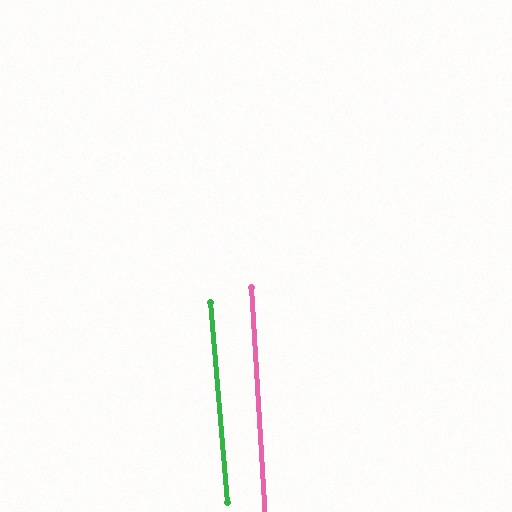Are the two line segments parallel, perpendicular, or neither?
Parallel — their directions differ by only 1.4°.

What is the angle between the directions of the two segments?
Approximately 1 degree.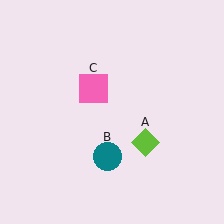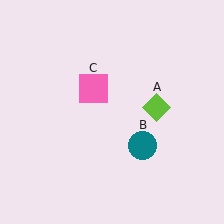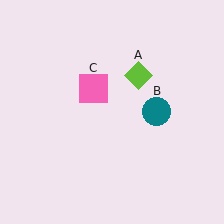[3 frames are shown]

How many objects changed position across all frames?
2 objects changed position: lime diamond (object A), teal circle (object B).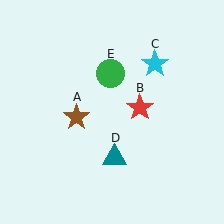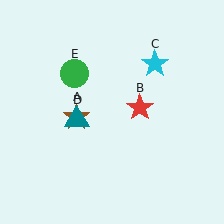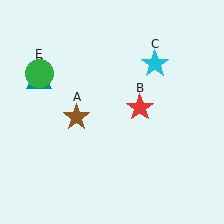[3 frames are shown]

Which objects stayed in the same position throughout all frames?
Brown star (object A) and red star (object B) and cyan star (object C) remained stationary.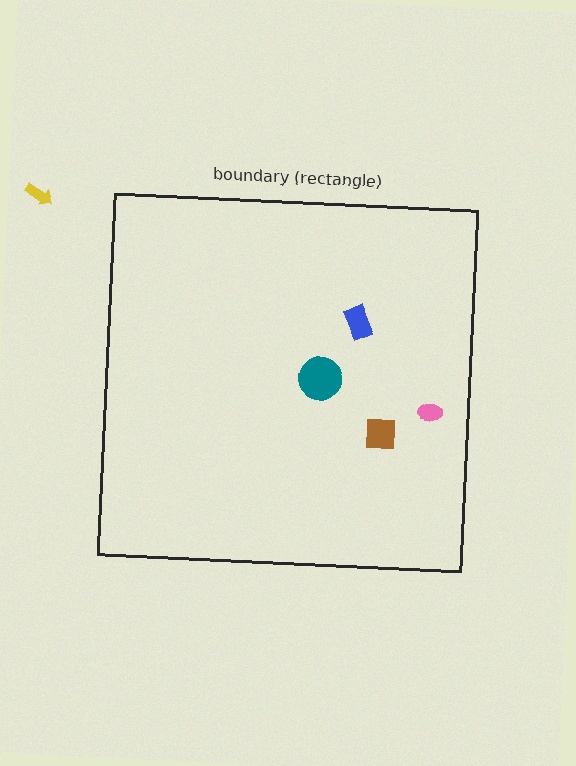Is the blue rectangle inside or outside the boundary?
Inside.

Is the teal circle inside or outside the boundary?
Inside.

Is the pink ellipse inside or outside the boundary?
Inside.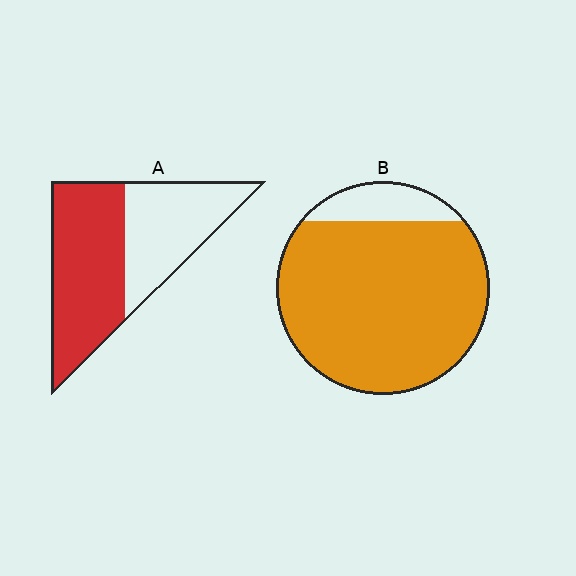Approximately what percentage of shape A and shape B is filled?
A is approximately 55% and B is approximately 85%.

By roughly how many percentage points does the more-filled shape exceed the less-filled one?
By roughly 30 percentage points (B over A).